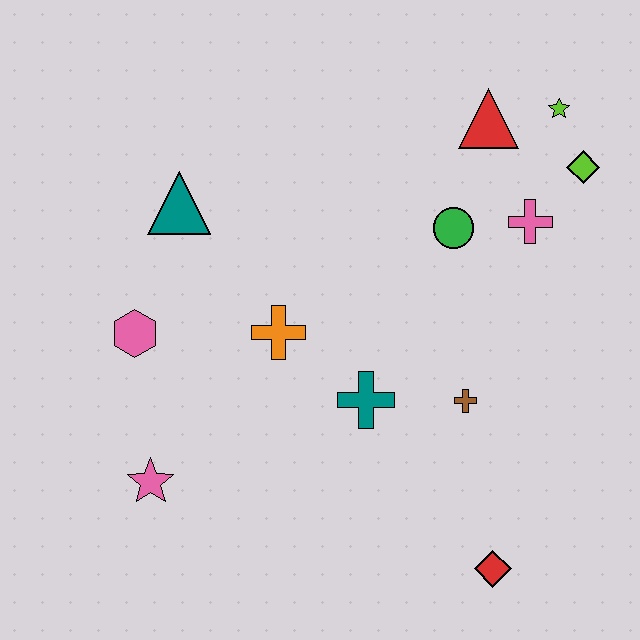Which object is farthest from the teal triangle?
The red diamond is farthest from the teal triangle.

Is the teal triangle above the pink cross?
Yes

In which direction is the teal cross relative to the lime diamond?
The teal cross is below the lime diamond.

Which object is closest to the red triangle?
The lime star is closest to the red triangle.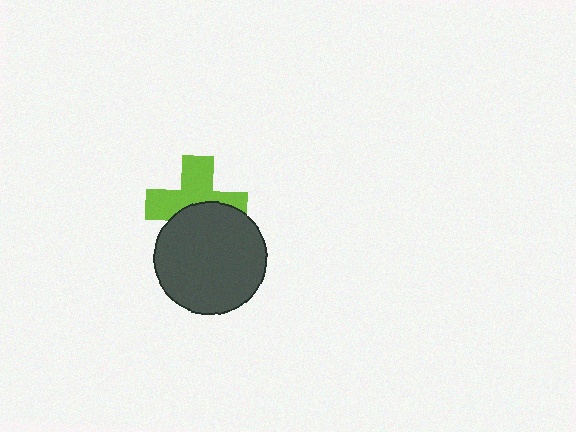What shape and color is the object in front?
The object in front is a dark gray circle.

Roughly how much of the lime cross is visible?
About half of it is visible (roughly 56%).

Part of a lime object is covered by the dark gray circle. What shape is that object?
It is a cross.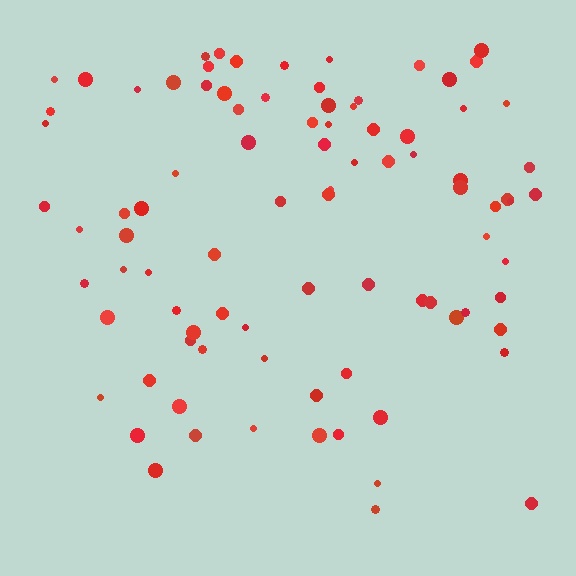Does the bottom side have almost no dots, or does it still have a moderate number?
Still a moderate number, just noticeably fewer than the top.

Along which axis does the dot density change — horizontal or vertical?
Vertical.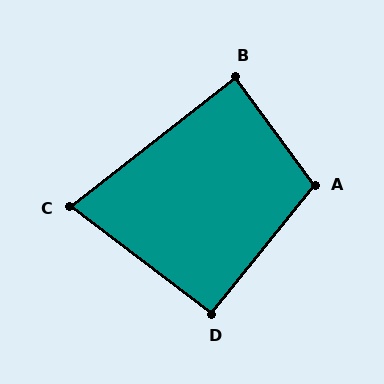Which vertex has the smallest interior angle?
C, at approximately 75 degrees.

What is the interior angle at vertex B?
Approximately 88 degrees (approximately right).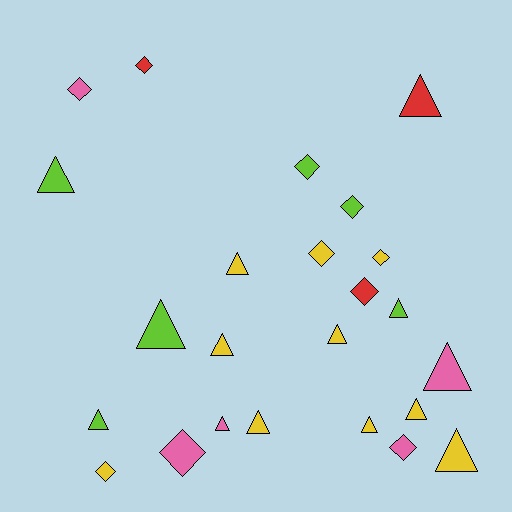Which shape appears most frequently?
Triangle, with 14 objects.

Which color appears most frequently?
Yellow, with 10 objects.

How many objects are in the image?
There are 24 objects.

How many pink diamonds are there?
There are 3 pink diamonds.